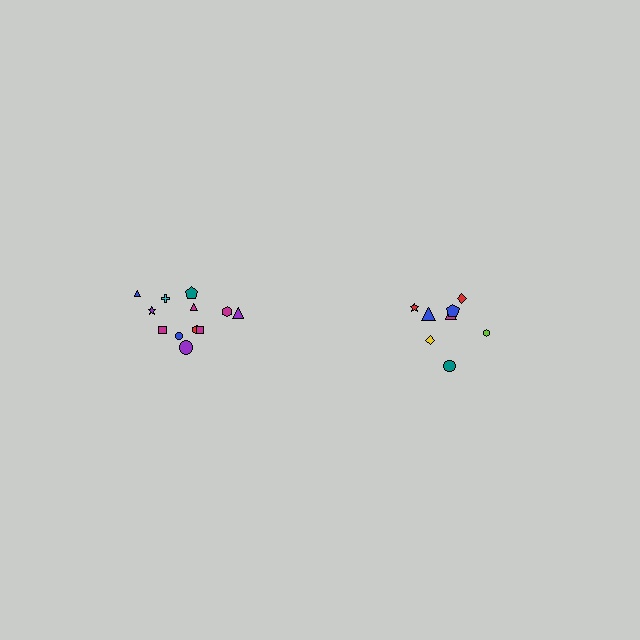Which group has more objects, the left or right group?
The left group.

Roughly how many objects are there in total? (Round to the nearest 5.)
Roughly 20 objects in total.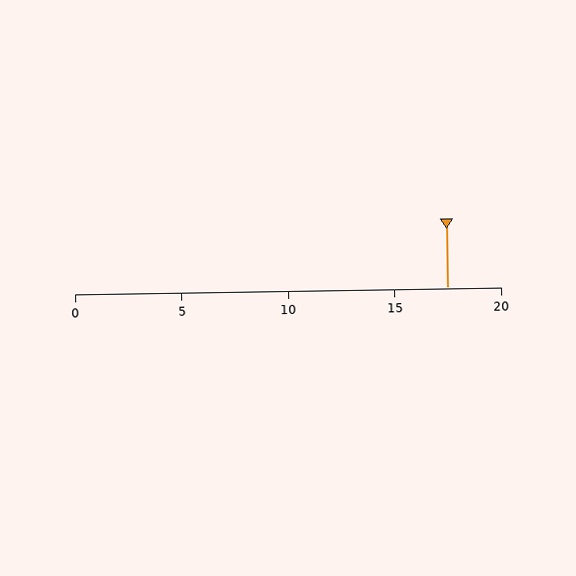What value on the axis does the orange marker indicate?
The marker indicates approximately 17.5.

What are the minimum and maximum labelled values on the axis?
The axis runs from 0 to 20.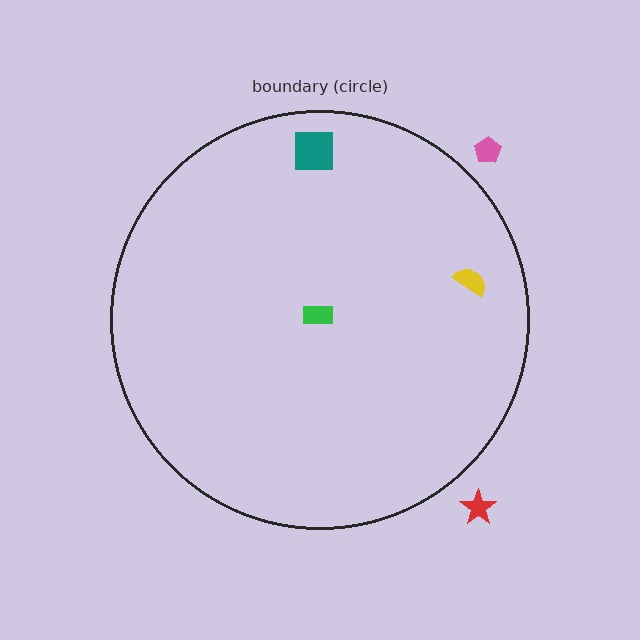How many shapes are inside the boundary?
3 inside, 2 outside.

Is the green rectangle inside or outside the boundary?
Inside.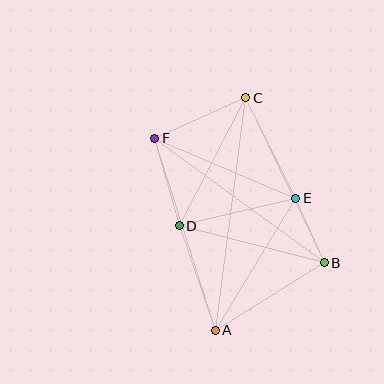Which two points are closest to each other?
Points B and E are closest to each other.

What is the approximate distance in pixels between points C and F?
The distance between C and F is approximately 100 pixels.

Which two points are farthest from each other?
Points A and C are farthest from each other.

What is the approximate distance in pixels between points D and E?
The distance between D and E is approximately 120 pixels.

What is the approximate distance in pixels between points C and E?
The distance between C and E is approximately 112 pixels.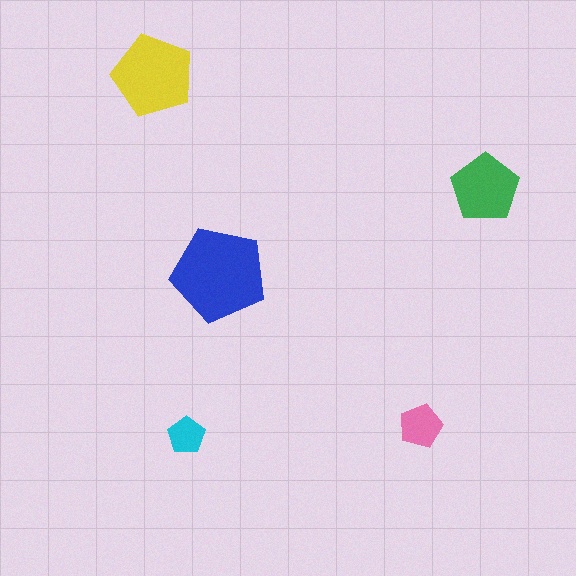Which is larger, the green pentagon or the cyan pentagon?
The green one.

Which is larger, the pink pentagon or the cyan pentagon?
The pink one.